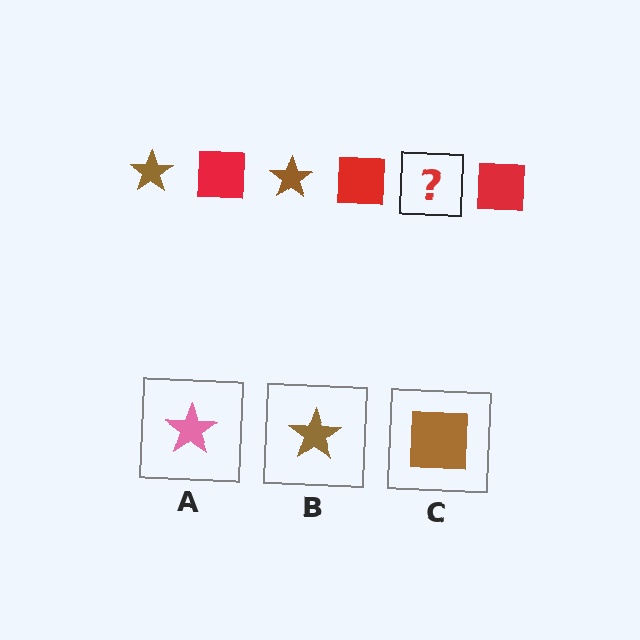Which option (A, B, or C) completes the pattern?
B.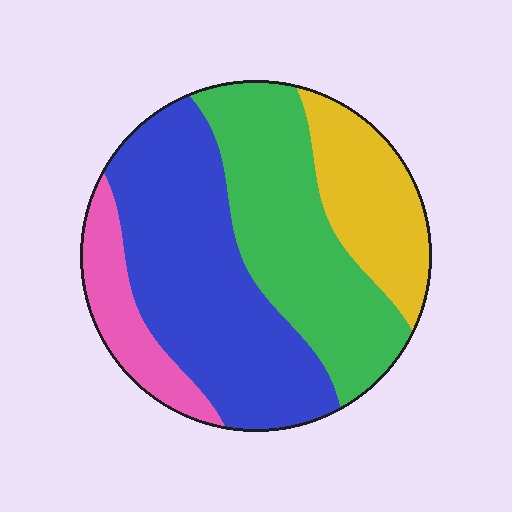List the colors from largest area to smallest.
From largest to smallest: blue, green, yellow, pink.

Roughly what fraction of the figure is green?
Green takes up about one third (1/3) of the figure.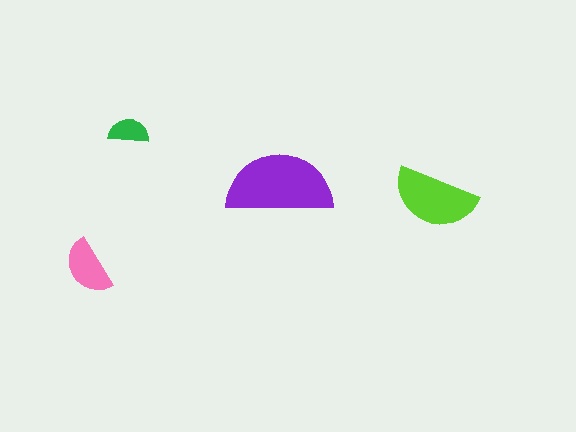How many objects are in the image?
There are 4 objects in the image.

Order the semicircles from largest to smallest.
the purple one, the lime one, the pink one, the green one.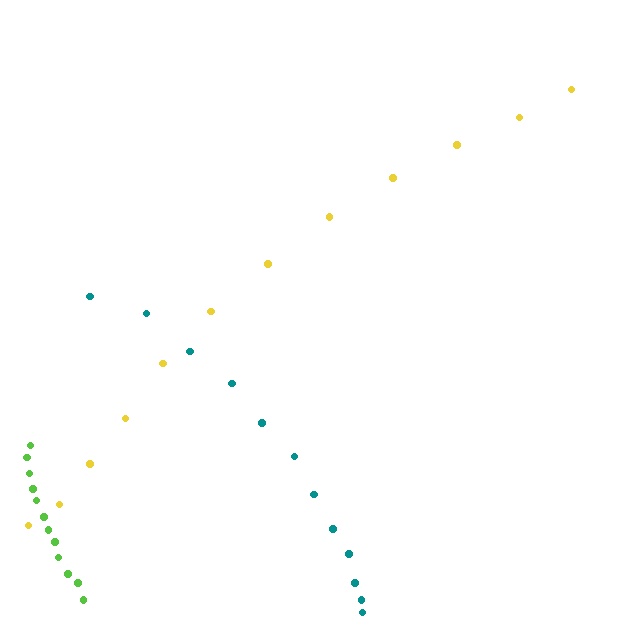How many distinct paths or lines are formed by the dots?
There are 3 distinct paths.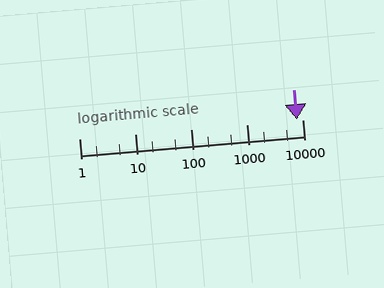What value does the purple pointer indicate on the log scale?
The pointer indicates approximately 8100.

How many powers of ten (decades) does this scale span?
The scale spans 4 decades, from 1 to 10000.